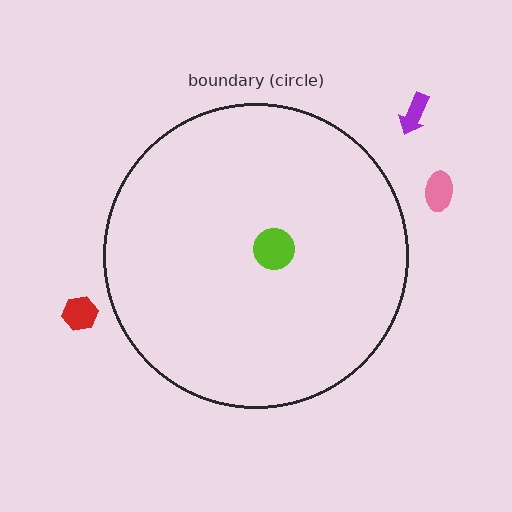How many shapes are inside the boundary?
1 inside, 3 outside.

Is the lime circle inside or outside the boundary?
Inside.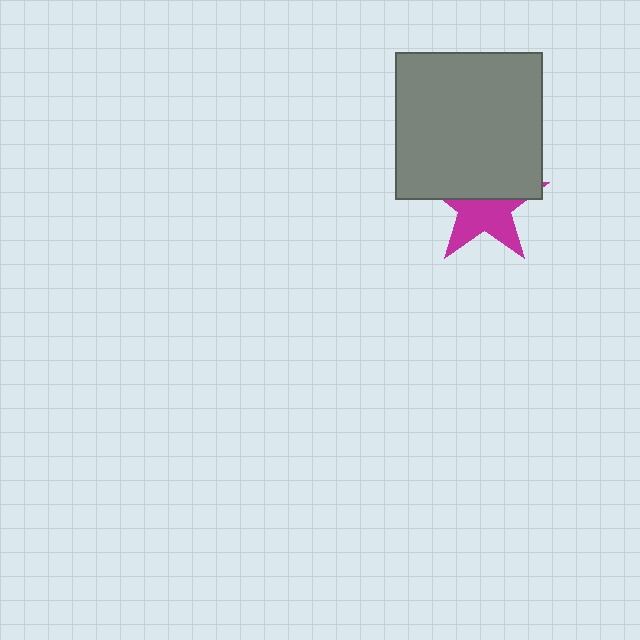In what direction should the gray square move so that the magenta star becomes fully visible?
The gray square should move up. That is the shortest direction to clear the overlap and leave the magenta star fully visible.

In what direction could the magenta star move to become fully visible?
The magenta star could move down. That would shift it out from behind the gray square entirely.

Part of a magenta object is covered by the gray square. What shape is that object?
It is a star.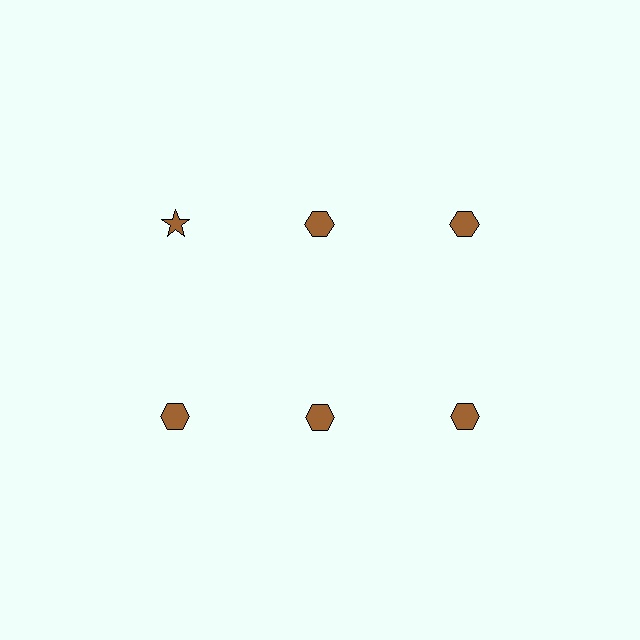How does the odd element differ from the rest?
It has a different shape: star instead of hexagon.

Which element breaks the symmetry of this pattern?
The brown star in the top row, leftmost column breaks the symmetry. All other shapes are brown hexagons.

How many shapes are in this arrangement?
There are 6 shapes arranged in a grid pattern.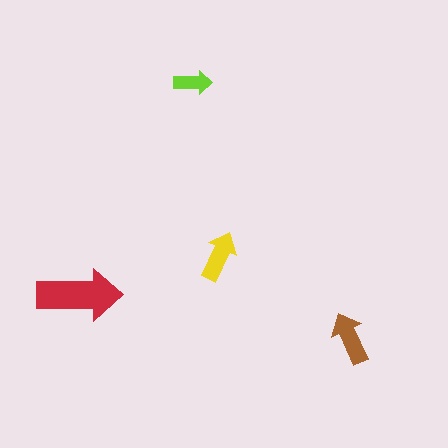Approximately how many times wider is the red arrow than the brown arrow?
About 1.5 times wider.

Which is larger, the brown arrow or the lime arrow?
The brown one.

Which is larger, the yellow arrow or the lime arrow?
The yellow one.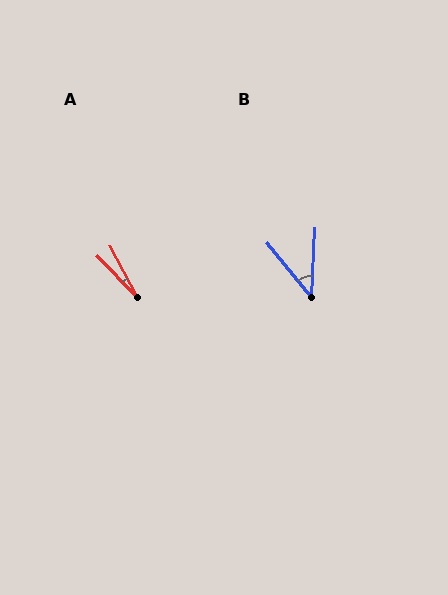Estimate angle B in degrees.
Approximately 42 degrees.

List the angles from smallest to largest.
A (16°), B (42°).